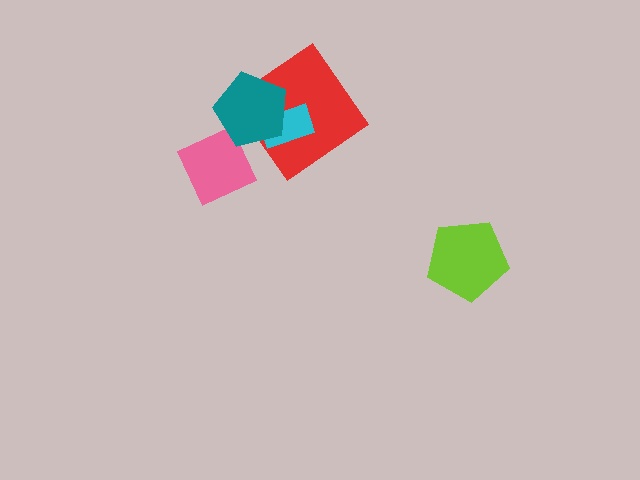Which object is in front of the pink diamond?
The teal pentagon is in front of the pink diamond.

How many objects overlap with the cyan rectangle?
2 objects overlap with the cyan rectangle.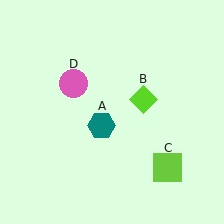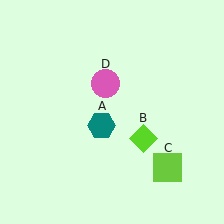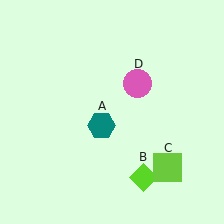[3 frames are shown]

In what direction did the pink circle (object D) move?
The pink circle (object D) moved right.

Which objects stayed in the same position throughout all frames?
Teal hexagon (object A) and lime square (object C) remained stationary.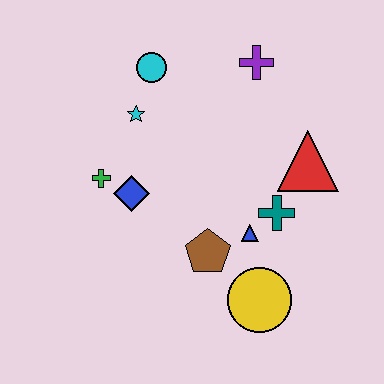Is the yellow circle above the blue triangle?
No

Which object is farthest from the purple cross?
The yellow circle is farthest from the purple cross.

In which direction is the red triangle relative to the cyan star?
The red triangle is to the right of the cyan star.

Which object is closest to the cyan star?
The cyan circle is closest to the cyan star.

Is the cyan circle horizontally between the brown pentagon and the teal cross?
No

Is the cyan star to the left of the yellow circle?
Yes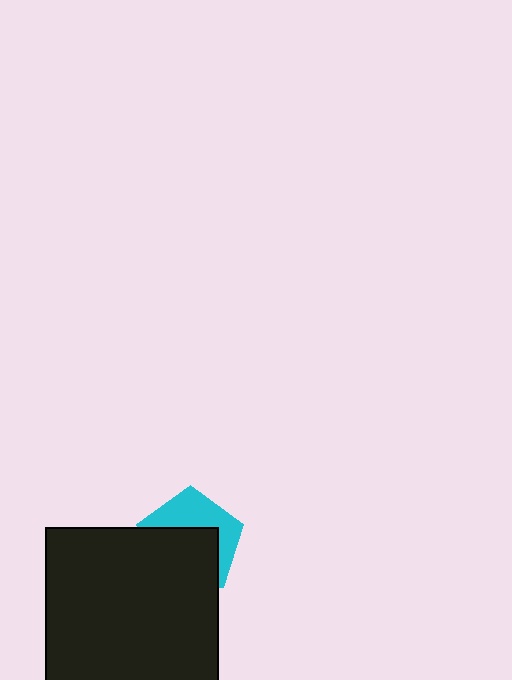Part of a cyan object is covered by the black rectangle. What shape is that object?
It is a pentagon.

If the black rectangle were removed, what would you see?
You would see the complete cyan pentagon.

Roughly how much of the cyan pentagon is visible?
A small part of it is visible (roughly 43%).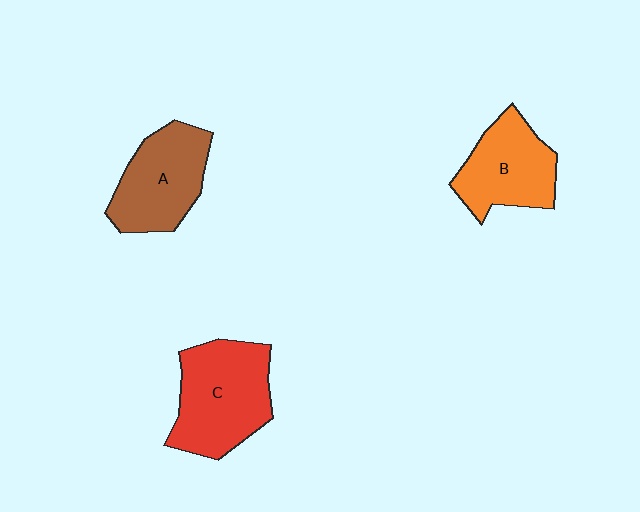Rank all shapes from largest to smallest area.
From largest to smallest: C (red), A (brown), B (orange).